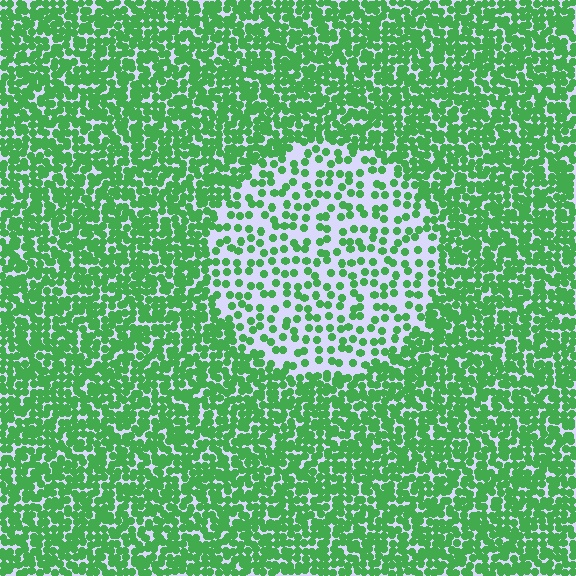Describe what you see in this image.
The image contains small green elements arranged at two different densities. A circle-shaped region is visible where the elements are less densely packed than the surrounding area.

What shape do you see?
I see a circle.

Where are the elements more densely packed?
The elements are more densely packed outside the circle boundary.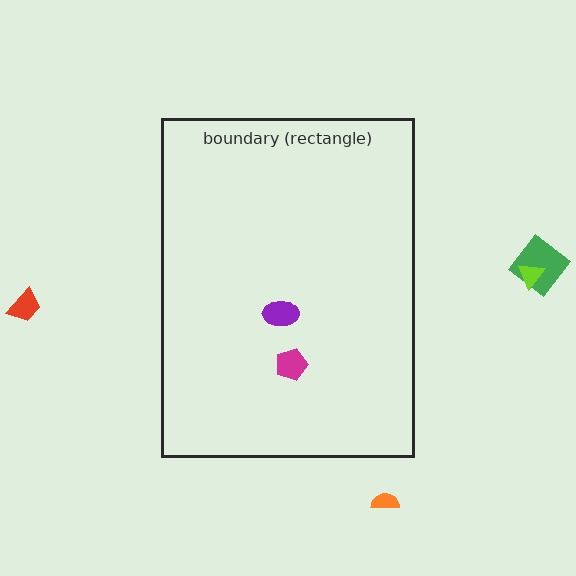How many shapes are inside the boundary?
2 inside, 4 outside.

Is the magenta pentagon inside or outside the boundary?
Inside.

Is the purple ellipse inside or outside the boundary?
Inside.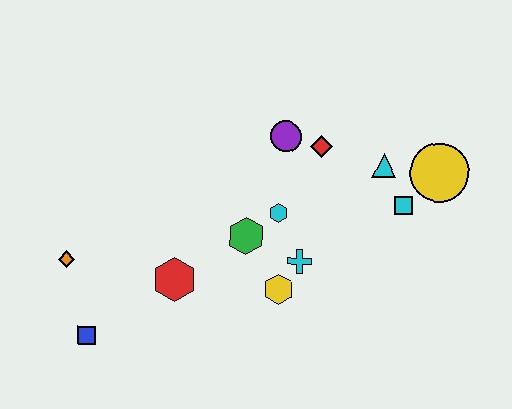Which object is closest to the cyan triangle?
The cyan square is closest to the cyan triangle.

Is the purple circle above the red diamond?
Yes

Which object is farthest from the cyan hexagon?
The blue square is farthest from the cyan hexagon.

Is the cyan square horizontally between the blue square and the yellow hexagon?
No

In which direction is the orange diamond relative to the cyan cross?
The orange diamond is to the left of the cyan cross.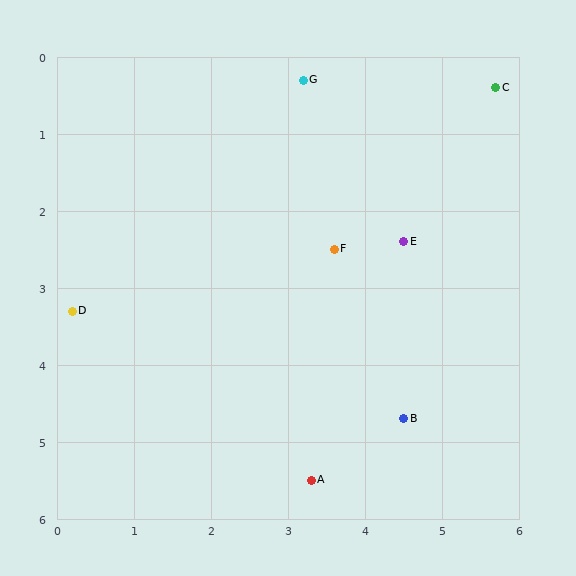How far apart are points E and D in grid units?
Points E and D are about 4.4 grid units apart.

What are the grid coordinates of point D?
Point D is at approximately (0.2, 3.3).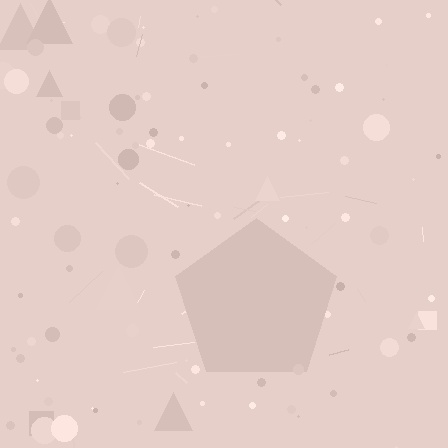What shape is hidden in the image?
A pentagon is hidden in the image.